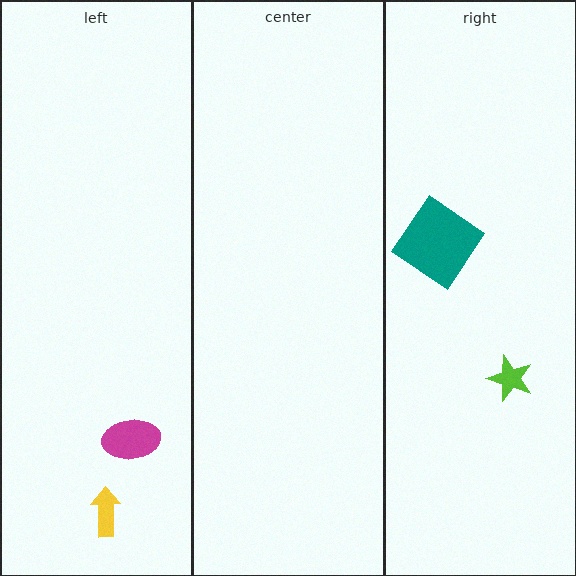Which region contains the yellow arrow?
The left region.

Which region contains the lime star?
The right region.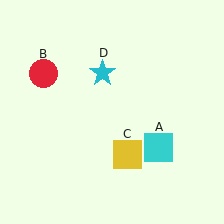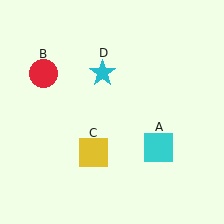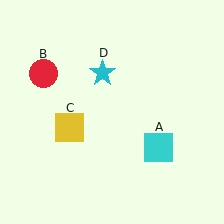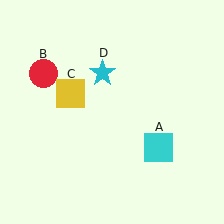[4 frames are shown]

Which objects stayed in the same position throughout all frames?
Cyan square (object A) and red circle (object B) and cyan star (object D) remained stationary.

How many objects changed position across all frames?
1 object changed position: yellow square (object C).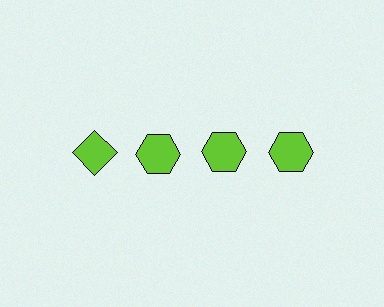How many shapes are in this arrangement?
There are 4 shapes arranged in a grid pattern.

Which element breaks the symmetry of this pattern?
The lime diamond in the top row, leftmost column breaks the symmetry. All other shapes are lime hexagons.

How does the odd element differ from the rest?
It has a different shape: diamond instead of hexagon.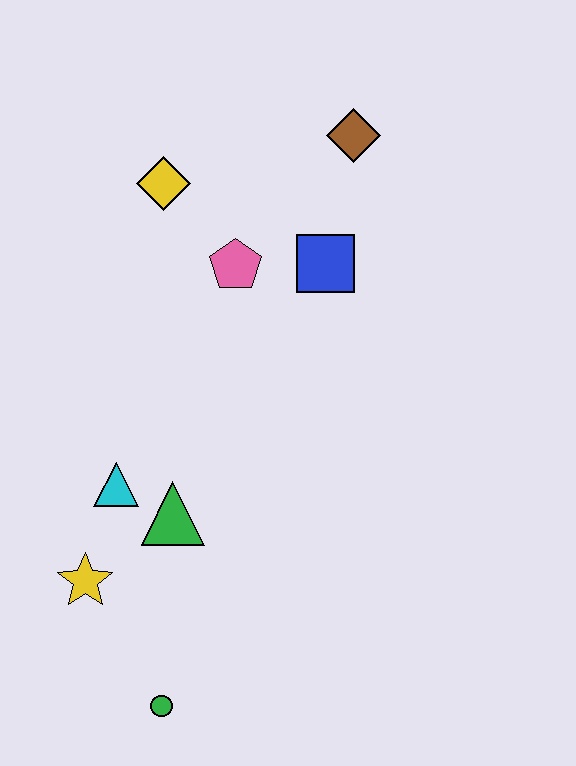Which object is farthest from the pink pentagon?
The green circle is farthest from the pink pentagon.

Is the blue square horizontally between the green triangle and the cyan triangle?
No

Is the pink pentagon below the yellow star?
No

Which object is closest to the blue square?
The pink pentagon is closest to the blue square.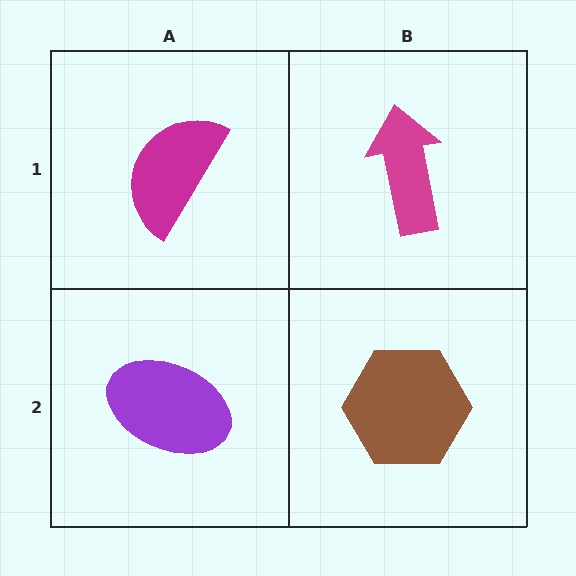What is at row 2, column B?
A brown hexagon.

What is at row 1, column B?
A magenta arrow.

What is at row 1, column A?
A magenta semicircle.